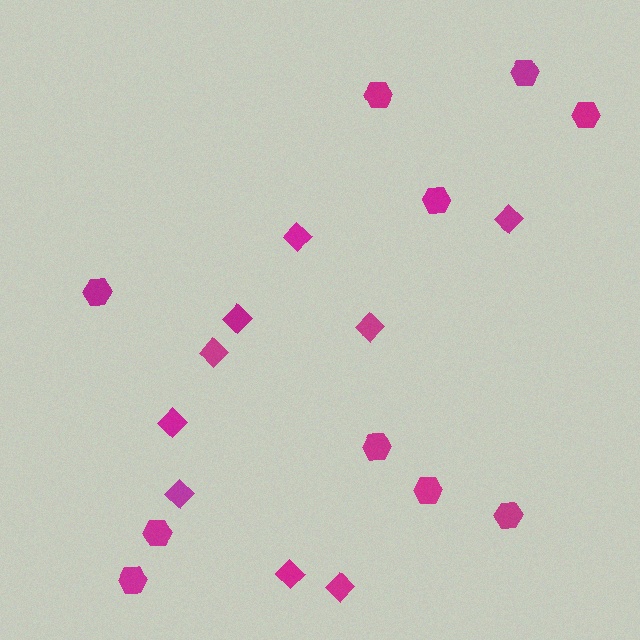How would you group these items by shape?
There are 2 groups: one group of diamonds (9) and one group of hexagons (10).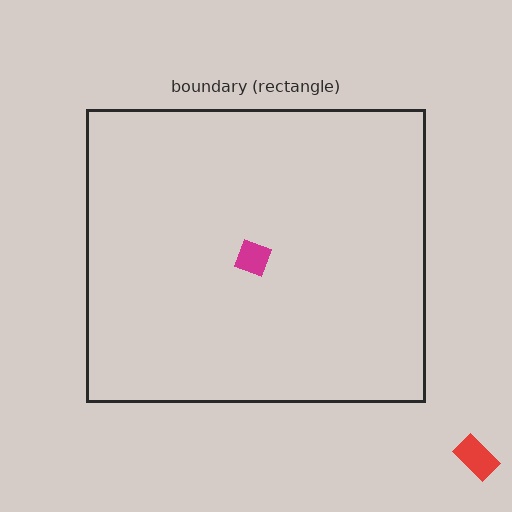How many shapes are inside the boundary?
1 inside, 1 outside.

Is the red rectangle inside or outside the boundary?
Outside.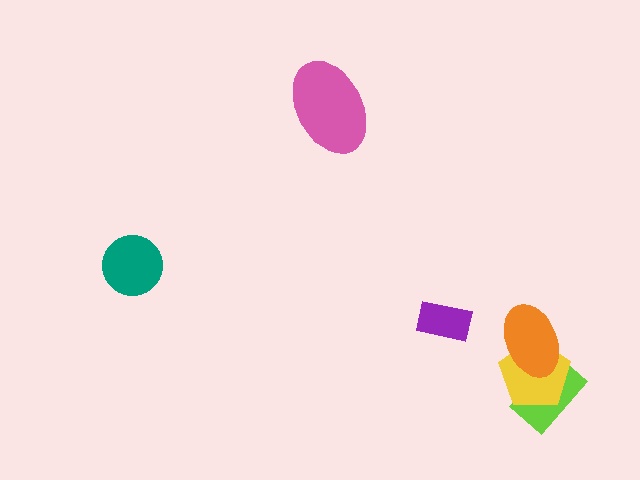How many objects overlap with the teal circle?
0 objects overlap with the teal circle.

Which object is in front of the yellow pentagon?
The orange ellipse is in front of the yellow pentagon.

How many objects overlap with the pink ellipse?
0 objects overlap with the pink ellipse.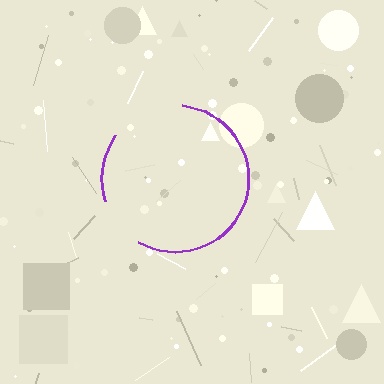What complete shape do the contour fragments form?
The contour fragments form a circle.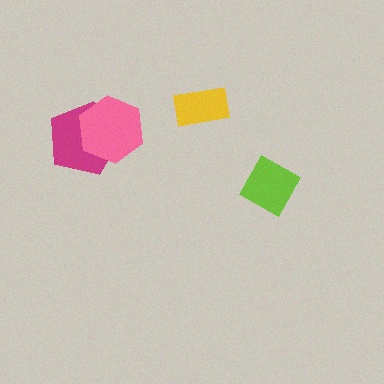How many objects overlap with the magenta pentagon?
1 object overlaps with the magenta pentagon.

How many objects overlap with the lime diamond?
0 objects overlap with the lime diamond.